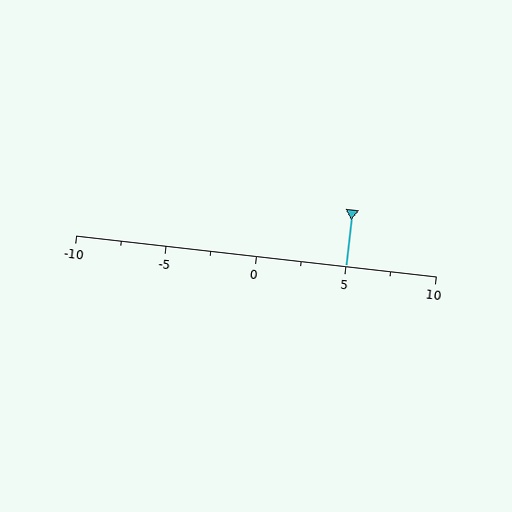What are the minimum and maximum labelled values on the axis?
The axis runs from -10 to 10.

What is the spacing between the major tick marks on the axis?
The major ticks are spaced 5 apart.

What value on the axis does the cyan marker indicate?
The marker indicates approximately 5.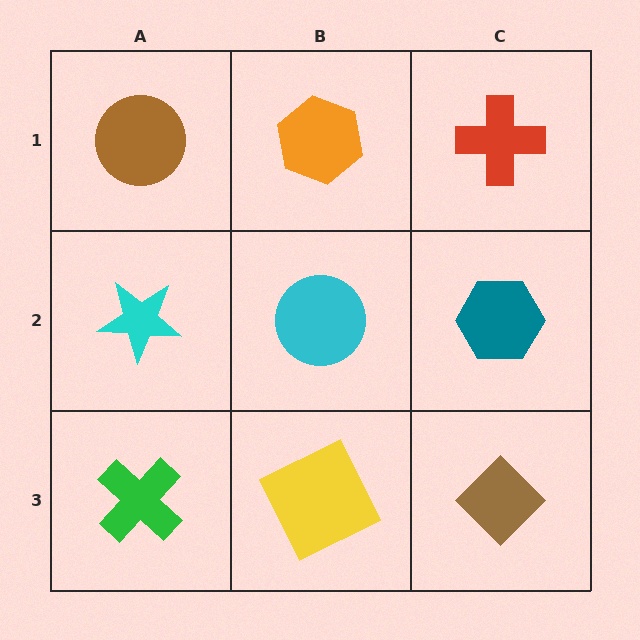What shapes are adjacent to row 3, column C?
A teal hexagon (row 2, column C), a yellow square (row 3, column B).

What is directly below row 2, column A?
A green cross.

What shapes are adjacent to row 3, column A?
A cyan star (row 2, column A), a yellow square (row 3, column B).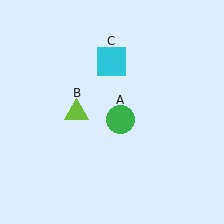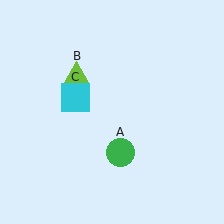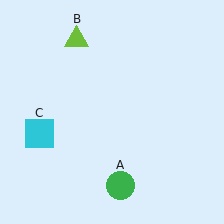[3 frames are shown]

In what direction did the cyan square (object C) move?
The cyan square (object C) moved down and to the left.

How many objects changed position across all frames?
3 objects changed position: green circle (object A), lime triangle (object B), cyan square (object C).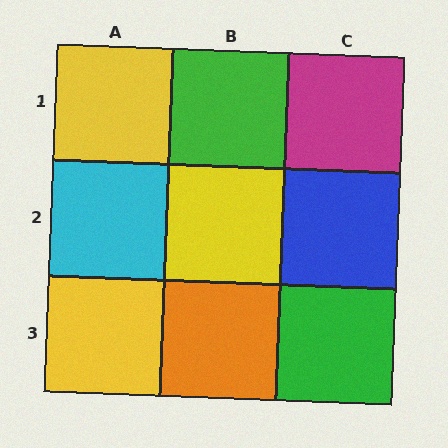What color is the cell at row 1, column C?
Magenta.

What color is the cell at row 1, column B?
Green.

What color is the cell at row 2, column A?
Cyan.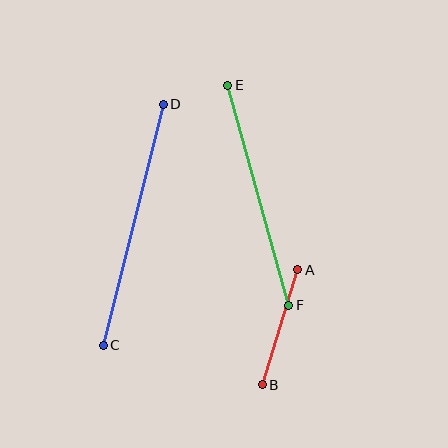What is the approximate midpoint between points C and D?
The midpoint is at approximately (133, 225) pixels.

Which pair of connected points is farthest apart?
Points C and D are farthest apart.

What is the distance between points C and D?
The distance is approximately 248 pixels.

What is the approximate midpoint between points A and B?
The midpoint is at approximately (280, 327) pixels.